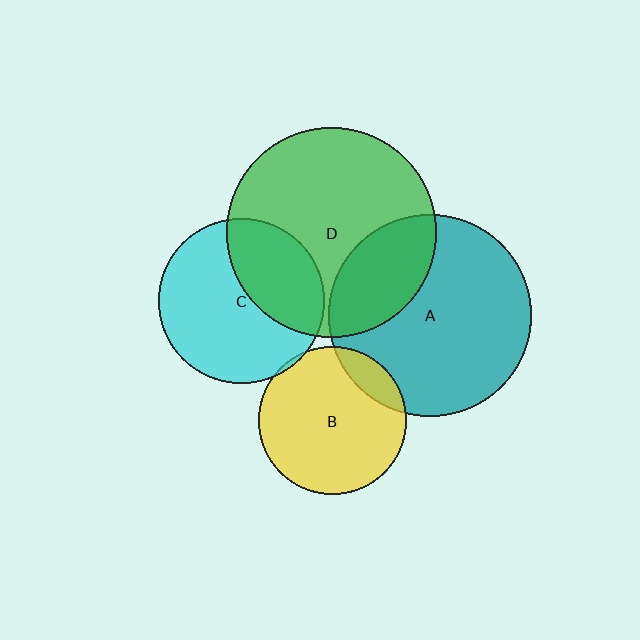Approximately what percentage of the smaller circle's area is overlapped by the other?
Approximately 35%.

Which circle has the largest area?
Circle D (green).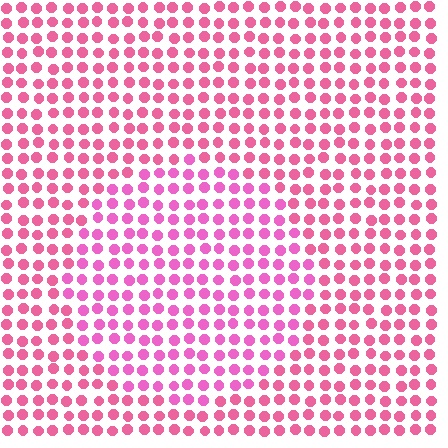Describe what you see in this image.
The image is filled with small pink elements in a uniform arrangement. A circle-shaped region is visible where the elements are tinted to a slightly different hue, forming a subtle color boundary.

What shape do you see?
I see a circle.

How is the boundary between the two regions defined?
The boundary is defined purely by a slight shift in hue (about 19 degrees). Spacing, size, and orientation are identical on both sides.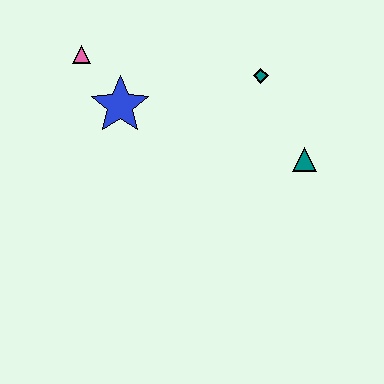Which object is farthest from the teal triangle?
The pink triangle is farthest from the teal triangle.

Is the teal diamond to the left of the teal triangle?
Yes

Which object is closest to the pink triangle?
The blue star is closest to the pink triangle.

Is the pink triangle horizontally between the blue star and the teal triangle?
No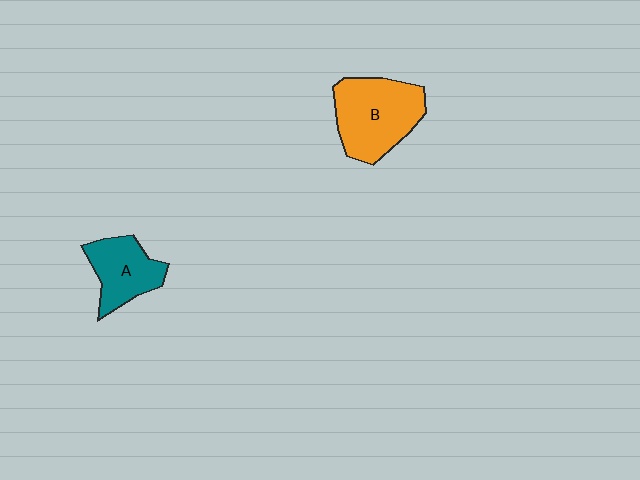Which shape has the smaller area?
Shape A (teal).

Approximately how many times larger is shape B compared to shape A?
Approximately 1.5 times.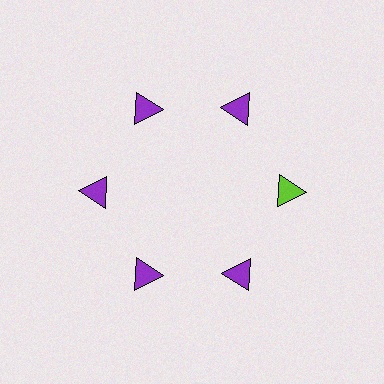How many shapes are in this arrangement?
There are 6 shapes arranged in a ring pattern.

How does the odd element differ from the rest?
It has a different color: lime instead of purple.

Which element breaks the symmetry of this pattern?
The lime triangle at roughly the 3 o'clock position breaks the symmetry. All other shapes are purple triangles.